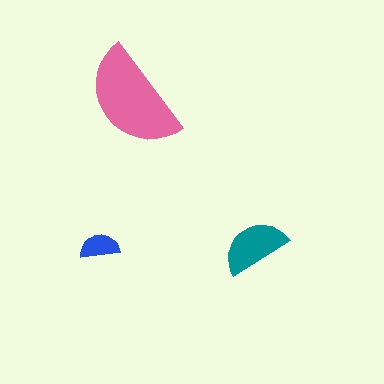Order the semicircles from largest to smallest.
the pink one, the teal one, the blue one.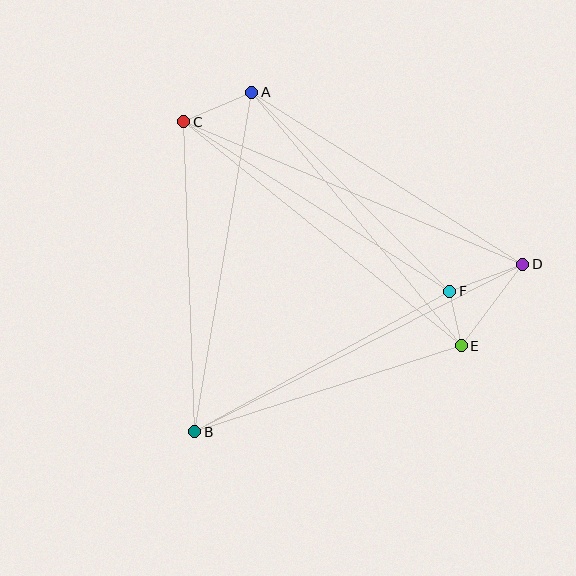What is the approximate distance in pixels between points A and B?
The distance between A and B is approximately 344 pixels.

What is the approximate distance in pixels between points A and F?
The distance between A and F is approximately 281 pixels.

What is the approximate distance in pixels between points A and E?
The distance between A and E is approximately 329 pixels.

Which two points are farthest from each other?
Points B and D are farthest from each other.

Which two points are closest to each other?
Points E and F are closest to each other.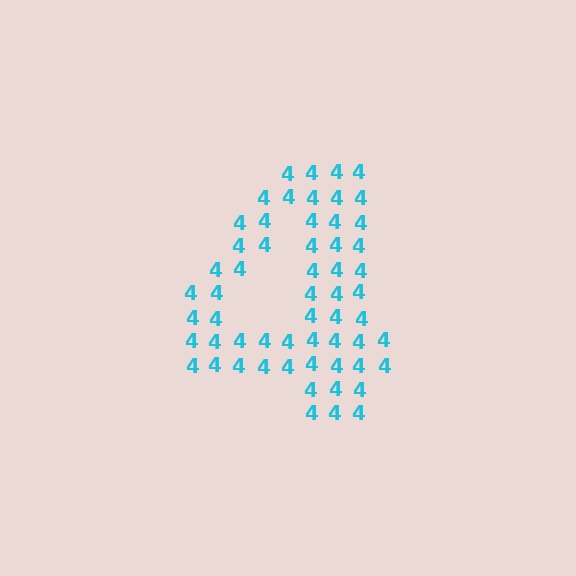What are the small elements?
The small elements are digit 4's.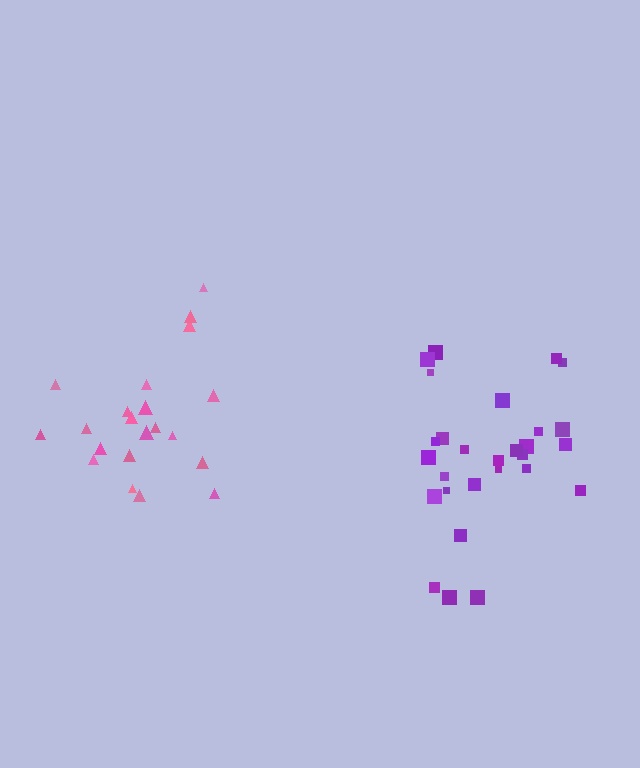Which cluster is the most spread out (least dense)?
Pink.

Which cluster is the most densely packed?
Purple.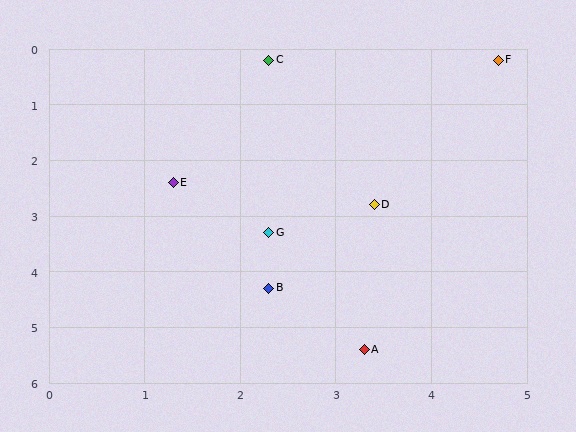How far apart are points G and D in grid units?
Points G and D are about 1.2 grid units apart.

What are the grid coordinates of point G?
Point G is at approximately (2.3, 3.3).